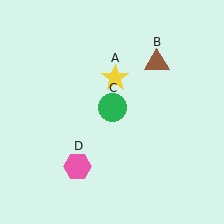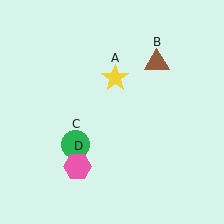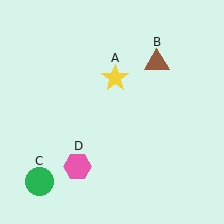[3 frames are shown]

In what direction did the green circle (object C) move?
The green circle (object C) moved down and to the left.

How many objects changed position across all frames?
1 object changed position: green circle (object C).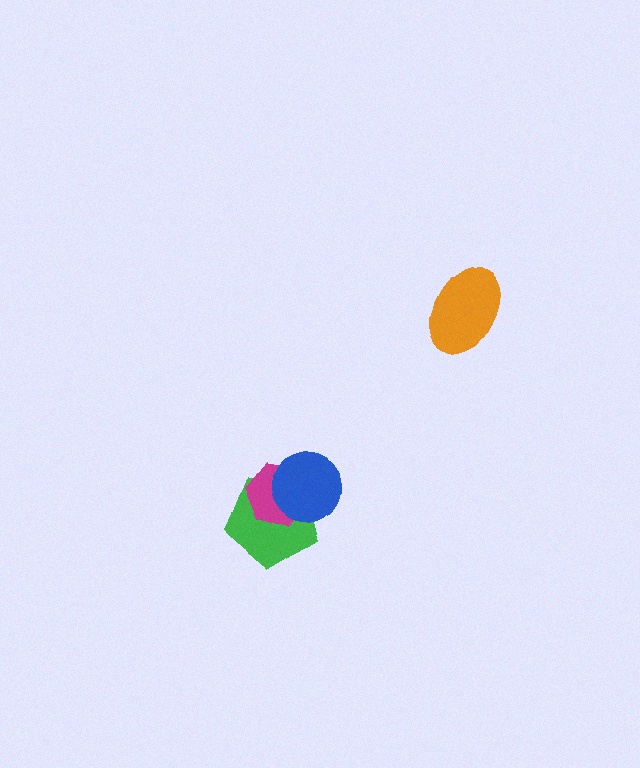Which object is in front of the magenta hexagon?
The blue circle is in front of the magenta hexagon.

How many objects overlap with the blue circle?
2 objects overlap with the blue circle.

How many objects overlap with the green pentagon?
2 objects overlap with the green pentagon.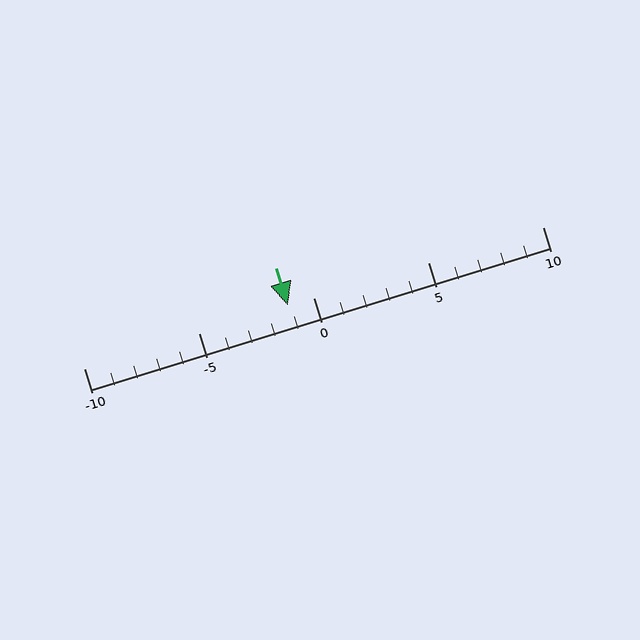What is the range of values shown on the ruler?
The ruler shows values from -10 to 10.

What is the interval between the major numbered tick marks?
The major tick marks are spaced 5 units apart.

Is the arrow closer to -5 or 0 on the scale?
The arrow is closer to 0.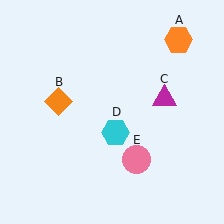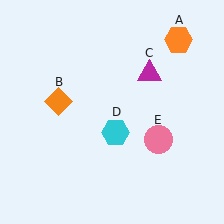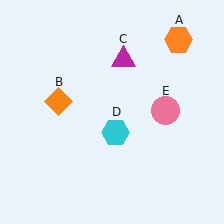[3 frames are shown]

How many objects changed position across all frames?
2 objects changed position: magenta triangle (object C), pink circle (object E).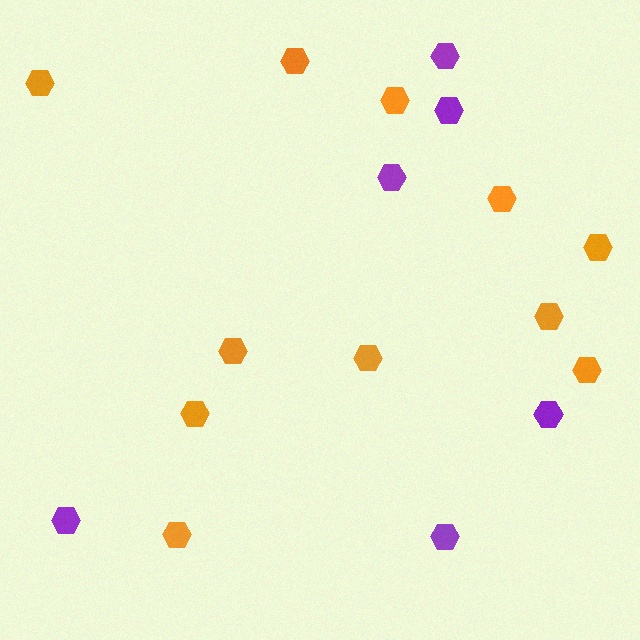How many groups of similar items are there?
There are 2 groups: one group of purple hexagons (6) and one group of orange hexagons (11).